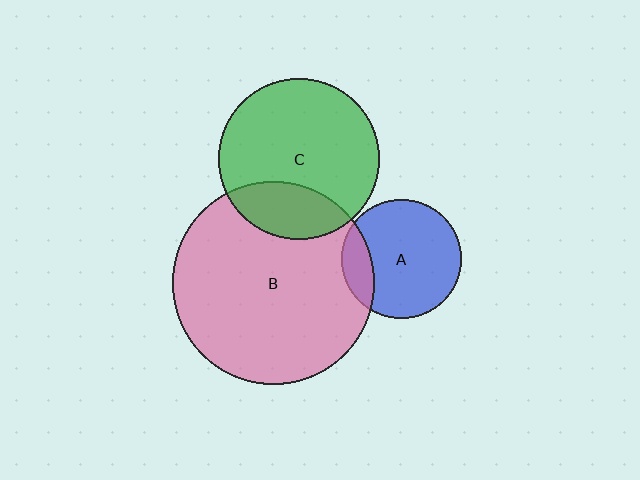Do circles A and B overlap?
Yes.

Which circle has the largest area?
Circle B (pink).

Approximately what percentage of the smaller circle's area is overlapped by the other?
Approximately 15%.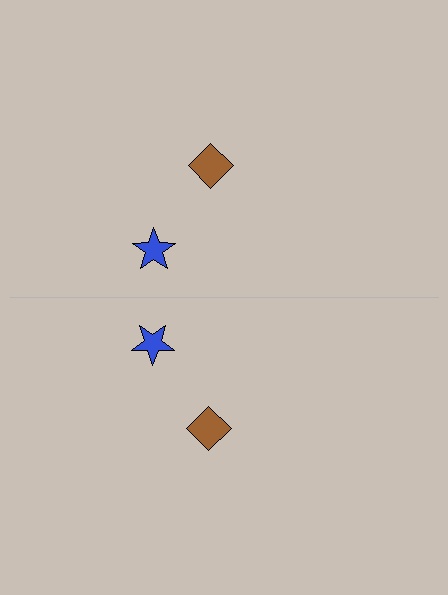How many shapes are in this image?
There are 4 shapes in this image.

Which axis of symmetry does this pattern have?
The pattern has a horizontal axis of symmetry running through the center of the image.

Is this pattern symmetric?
Yes, this pattern has bilateral (reflection) symmetry.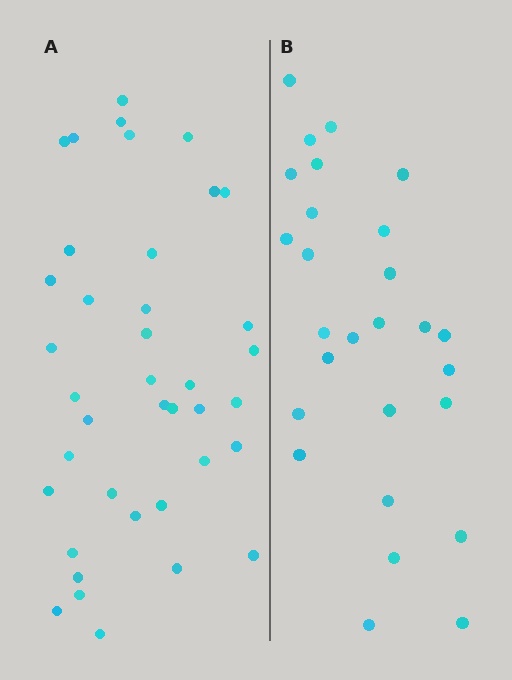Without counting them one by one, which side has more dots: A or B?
Region A (the left region) has more dots.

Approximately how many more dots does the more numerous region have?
Region A has roughly 12 or so more dots than region B.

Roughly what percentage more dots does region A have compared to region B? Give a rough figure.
About 45% more.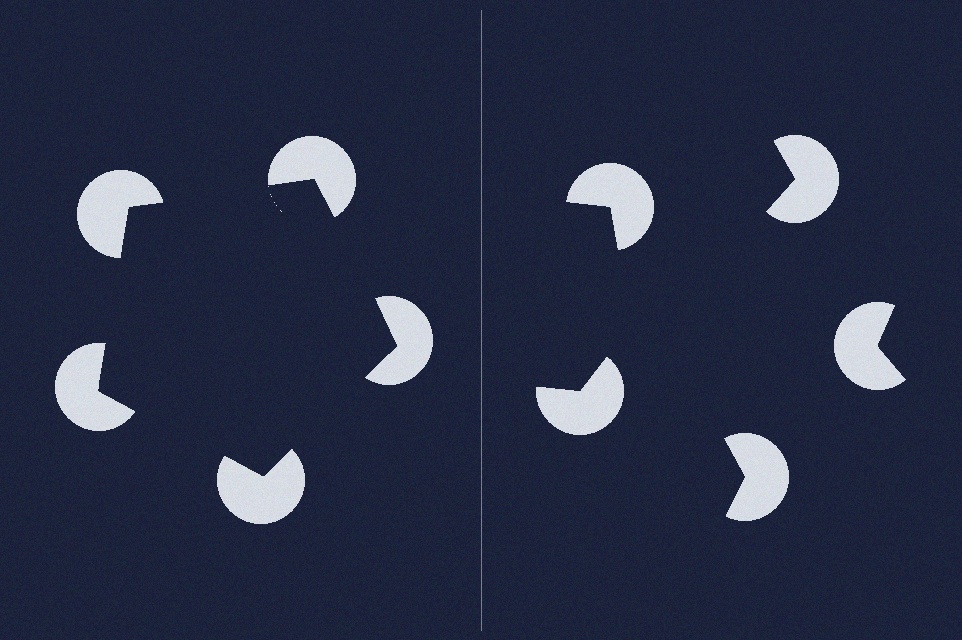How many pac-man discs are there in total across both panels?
10 — 5 on each side.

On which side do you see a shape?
An illusory pentagon appears on the left side. On the right side the wedge cuts are rotated, so no coherent shape forms.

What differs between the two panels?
The pac-man discs are positioned identically on both sides; only the wedge orientations differ. On the left they align to a pentagon; on the right they are misaligned.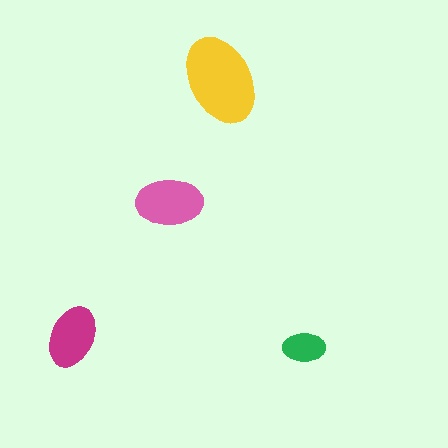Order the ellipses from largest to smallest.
the yellow one, the pink one, the magenta one, the green one.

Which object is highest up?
The yellow ellipse is topmost.